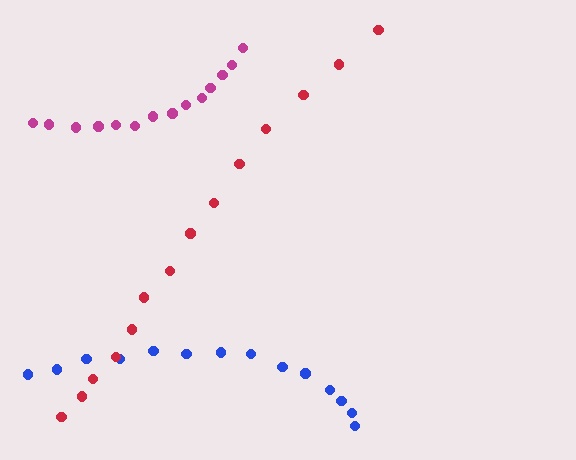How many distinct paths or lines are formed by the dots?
There are 3 distinct paths.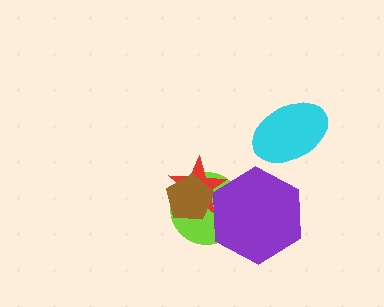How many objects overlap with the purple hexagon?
2 objects overlap with the purple hexagon.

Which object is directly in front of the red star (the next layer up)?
The brown pentagon is directly in front of the red star.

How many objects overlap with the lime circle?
3 objects overlap with the lime circle.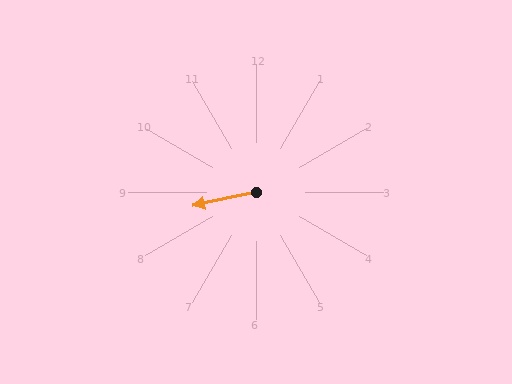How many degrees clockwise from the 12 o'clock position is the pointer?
Approximately 258 degrees.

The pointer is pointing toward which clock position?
Roughly 9 o'clock.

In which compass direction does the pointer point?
West.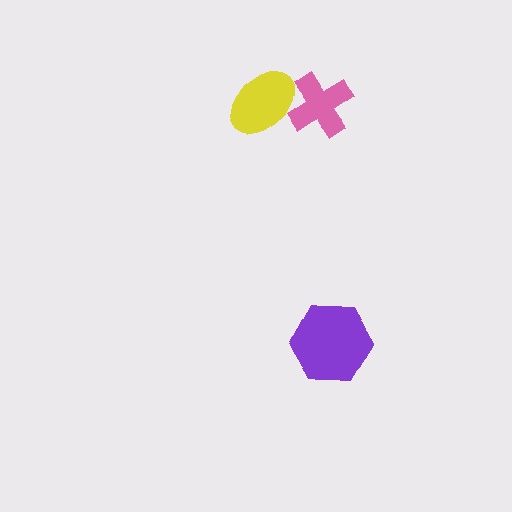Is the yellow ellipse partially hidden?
No, no other shape covers it.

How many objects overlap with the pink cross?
1 object overlaps with the pink cross.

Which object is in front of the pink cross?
The yellow ellipse is in front of the pink cross.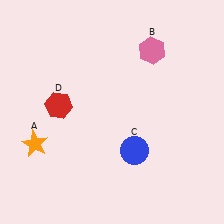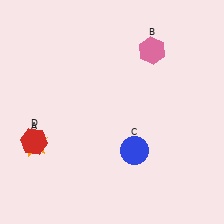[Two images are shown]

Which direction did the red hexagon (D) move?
The red hexagon (D) moved down.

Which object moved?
The red hexagon (D) moved down.